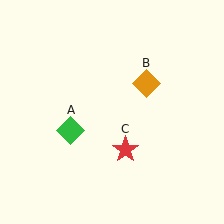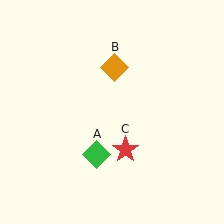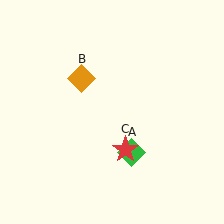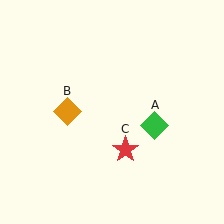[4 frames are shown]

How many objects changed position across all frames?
2 objects changed position: green diamond (object A), orange diamond (object B).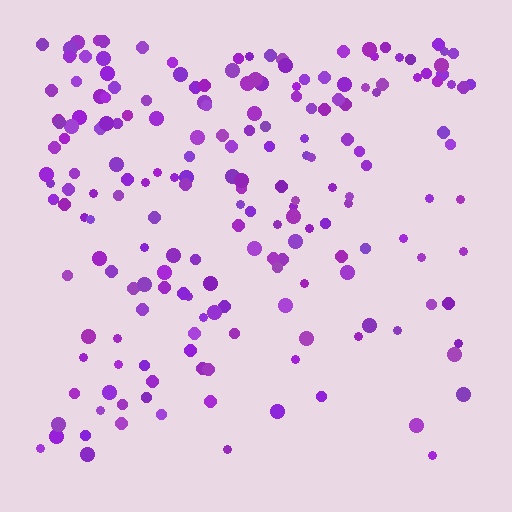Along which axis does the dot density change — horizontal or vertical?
Vertical.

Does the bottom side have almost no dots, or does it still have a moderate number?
Still a moderate number, just noticeably fewer than the top.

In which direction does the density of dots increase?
From bottom to top, with the top side densest.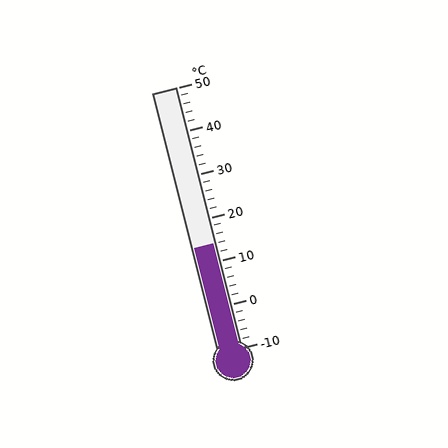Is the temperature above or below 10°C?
The temperature is above 10°C.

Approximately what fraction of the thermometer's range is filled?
The thermometer is filled to approximately 40% of its range.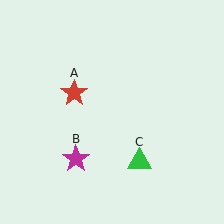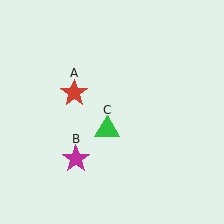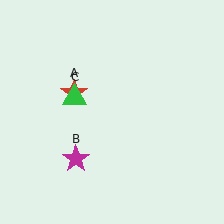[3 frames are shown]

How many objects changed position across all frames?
1 object changed position: green triangle (object C).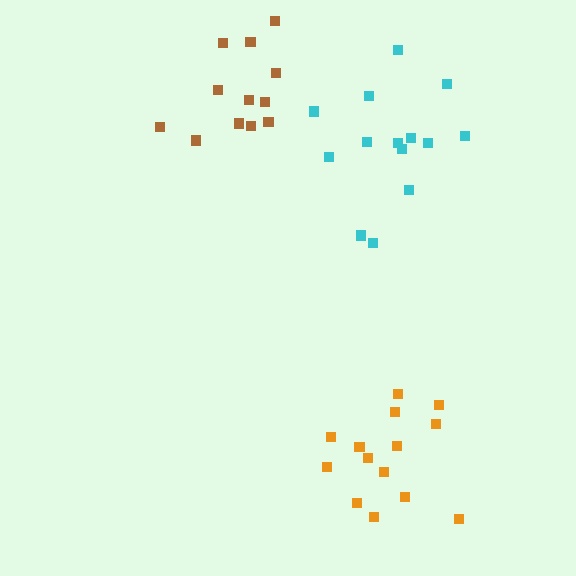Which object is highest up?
The brown cluster is topmost.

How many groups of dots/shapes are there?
There are 3 groups.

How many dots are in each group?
Group 1: 14 dots, Group 2: 12 dots, Group 3: 14 dots (40 total).